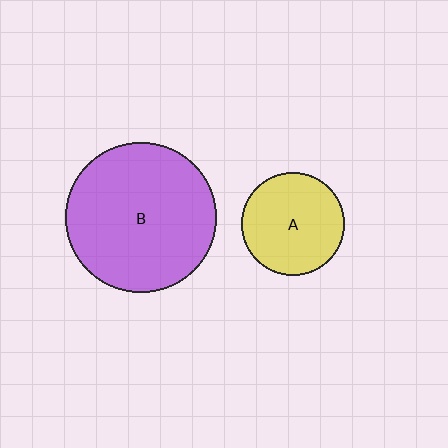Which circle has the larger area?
Circle B (purple).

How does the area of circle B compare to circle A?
Approximately 2.2 times.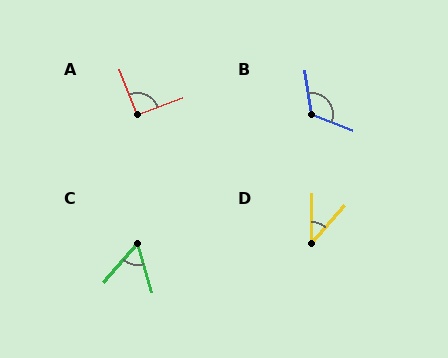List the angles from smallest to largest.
D (41°), C (57°), A (91°), B (120°).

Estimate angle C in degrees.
Approximately 57 degrees.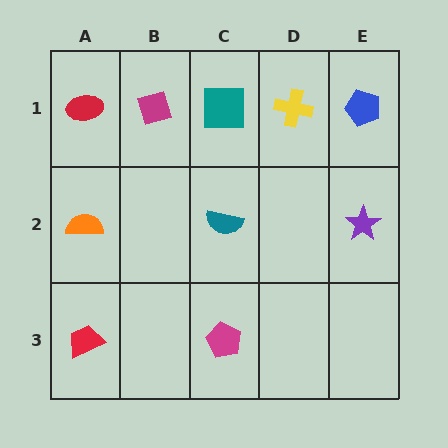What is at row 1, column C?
A teal square.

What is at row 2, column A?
An orange semicircle.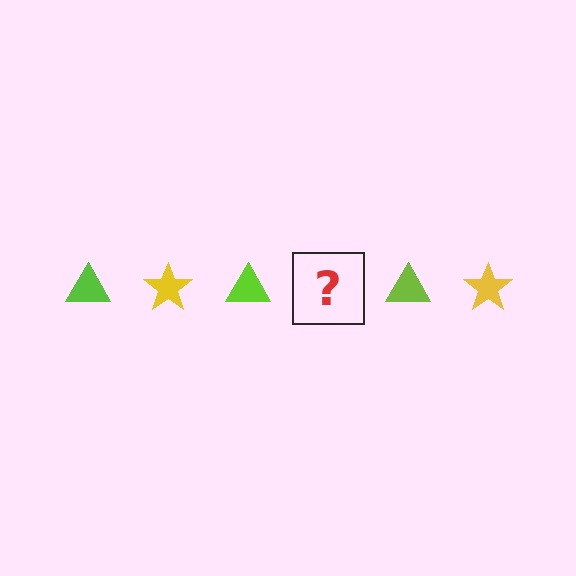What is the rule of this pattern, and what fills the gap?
The rule is that the pattern alternates between lime triangle and yellow star. The gap should be filled with a yellow star.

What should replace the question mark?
The question mark should be replaced with a yellow star.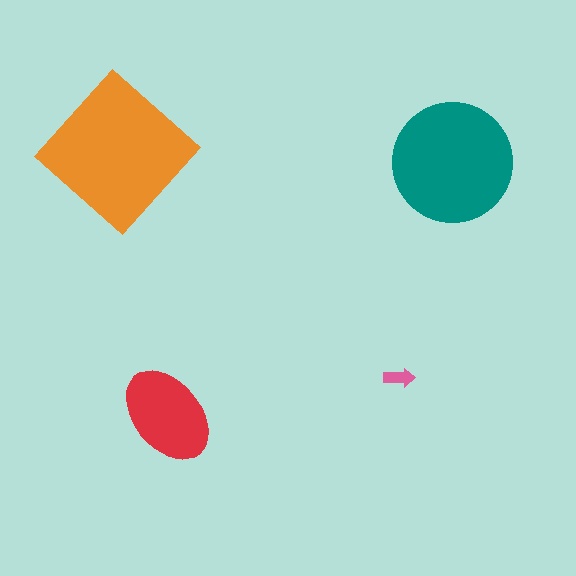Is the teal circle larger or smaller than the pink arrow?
Larger.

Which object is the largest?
The orange diamond.